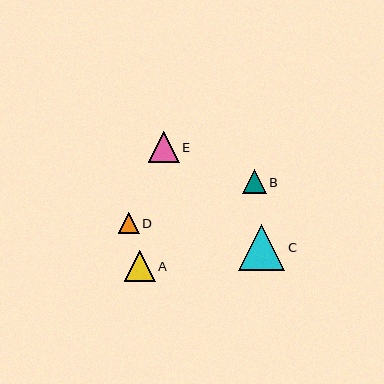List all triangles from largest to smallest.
From largest to smallest: C, A, E, B, D.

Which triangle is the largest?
Triangle C is the largest with a size of approximately 46 pixels.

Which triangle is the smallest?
Triangle D is the smallest with a size of approximately 21 pixels.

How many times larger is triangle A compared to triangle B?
Triangle A is approximately 1.3 times the size of triangle B.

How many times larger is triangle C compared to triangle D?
Triangle C is approximately 2.2 times the size of triangle D.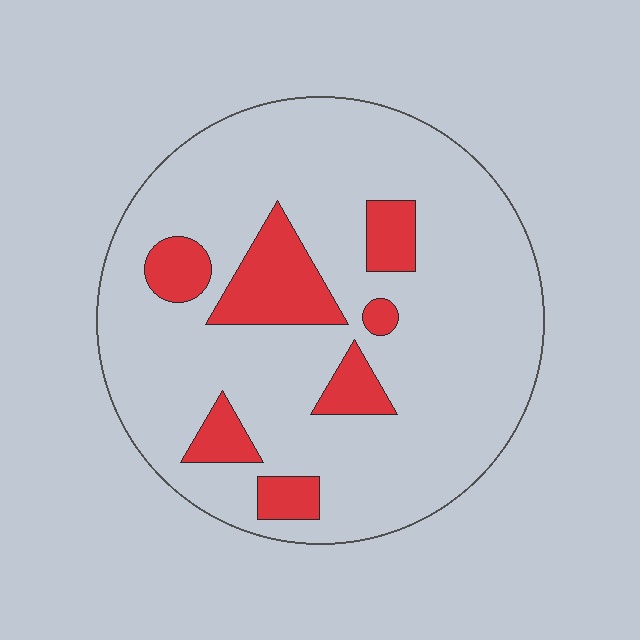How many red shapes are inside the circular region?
7.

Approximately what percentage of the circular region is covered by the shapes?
Approximately 15%.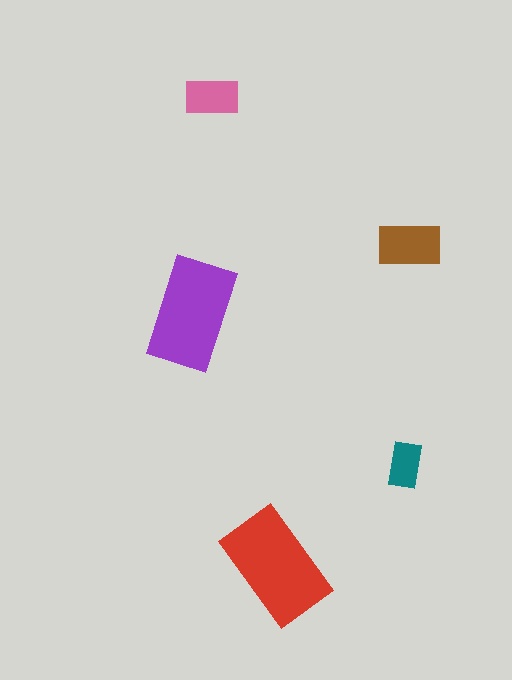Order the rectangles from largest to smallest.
the red one, the purple one, the brown one, the pink one, the teal one.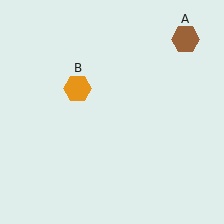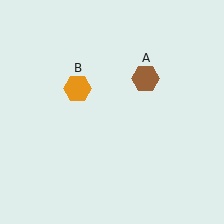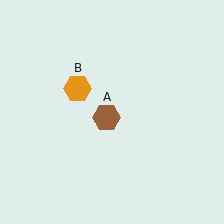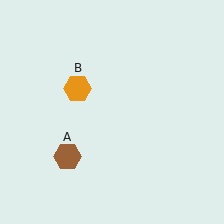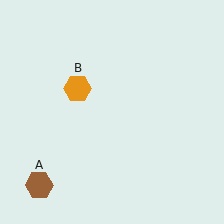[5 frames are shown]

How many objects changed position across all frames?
1 object changed position: brown hexagon (object A).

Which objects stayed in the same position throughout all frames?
Orange hexagon (object B) remained stationary.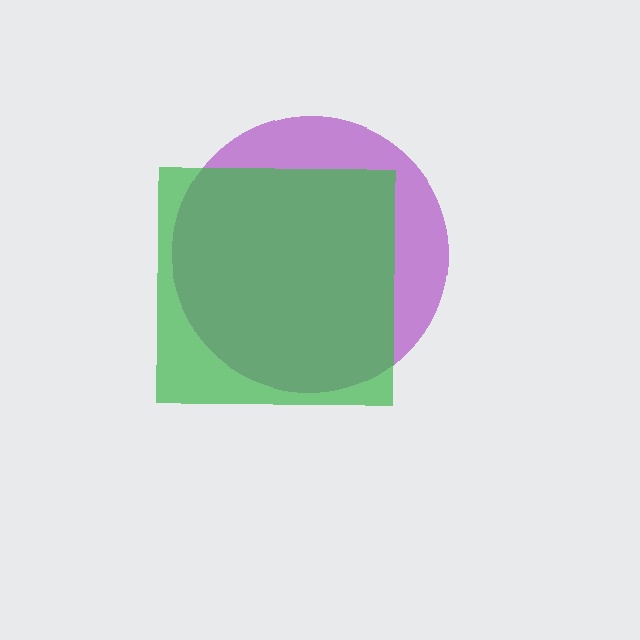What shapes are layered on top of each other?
The layered shapes are: a purple circle, a green square.